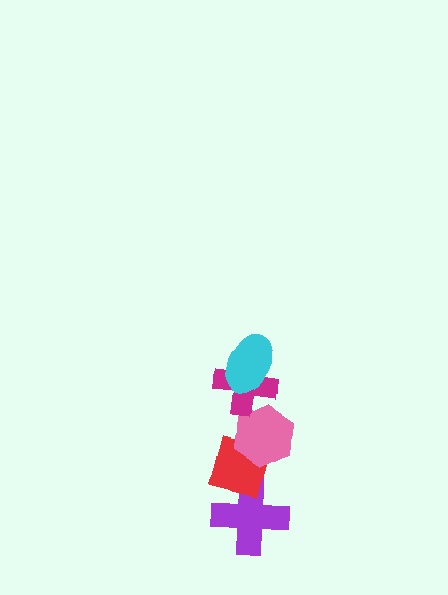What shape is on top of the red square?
The pink hexagon is on top of the red square.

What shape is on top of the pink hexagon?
The magenta cross is on top of the pink hexagon.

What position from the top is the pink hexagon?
The pink hexagon is 3rd from the top.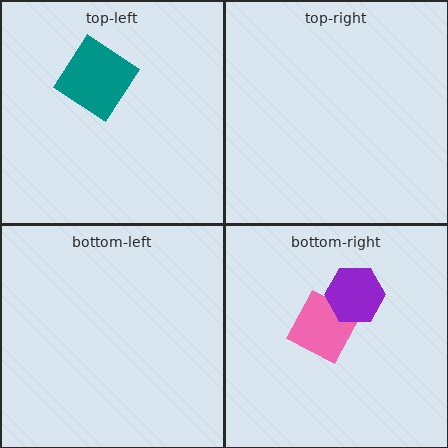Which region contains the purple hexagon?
The bottom-right region.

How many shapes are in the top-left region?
1.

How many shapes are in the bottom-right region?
2.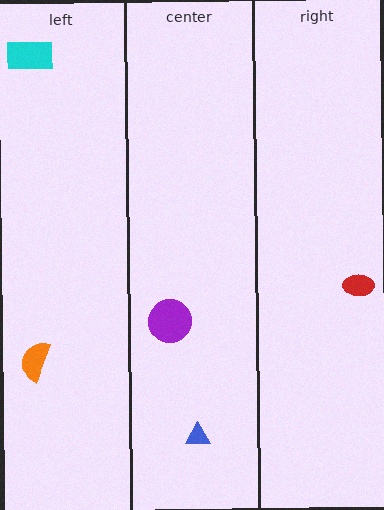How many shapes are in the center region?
2.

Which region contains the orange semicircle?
The left region.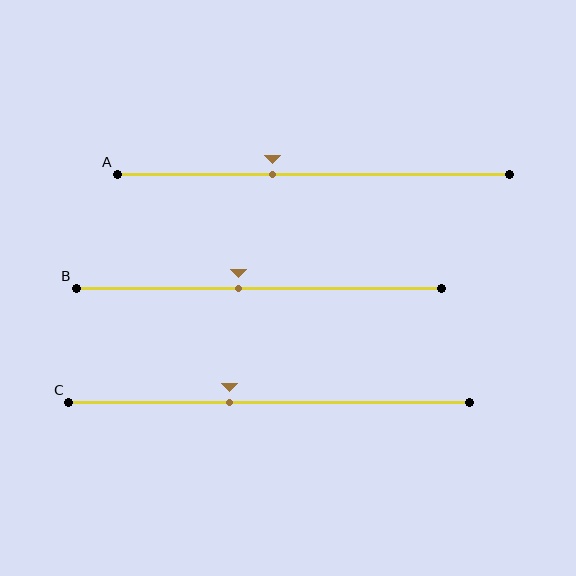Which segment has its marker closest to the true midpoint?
Segment B has its marker closest to the true midpoint.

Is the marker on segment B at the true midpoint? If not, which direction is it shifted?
No, the marker on segment B is shifted to the left by about 6% of the segment length.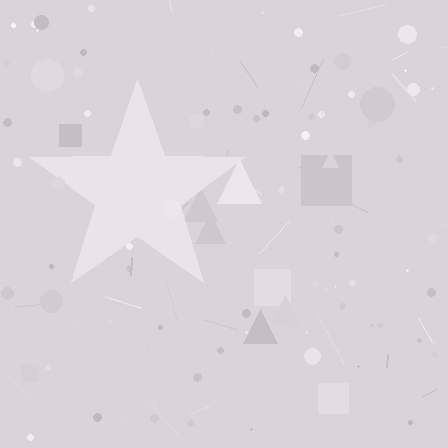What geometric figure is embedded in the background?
A star is embedded in the background.